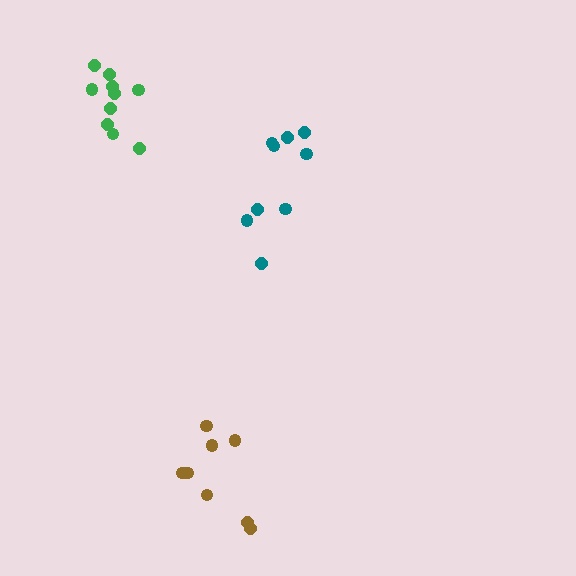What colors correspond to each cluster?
The clusters are colored: teal, green, brown.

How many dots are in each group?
Group 1: 9 dots, Group 2: 10 dots, Group 3: 8 dots (27 total).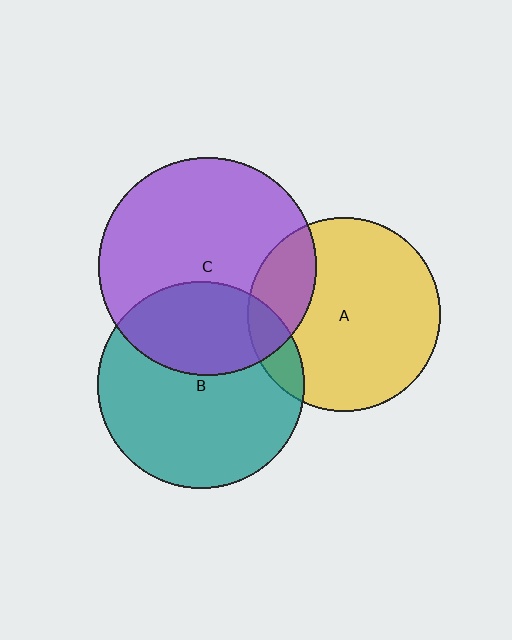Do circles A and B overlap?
Yes.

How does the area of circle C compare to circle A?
Approximately 1.3 times.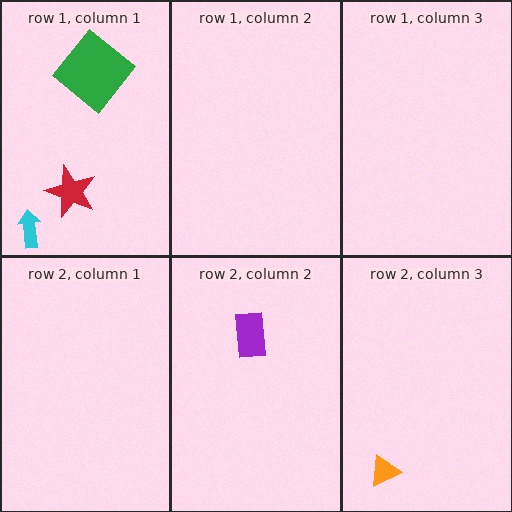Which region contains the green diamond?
The row 1, column 1 region.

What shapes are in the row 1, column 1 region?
The red star, the cyan arrow, the green diamond.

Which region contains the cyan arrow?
The row 1, column 1 region.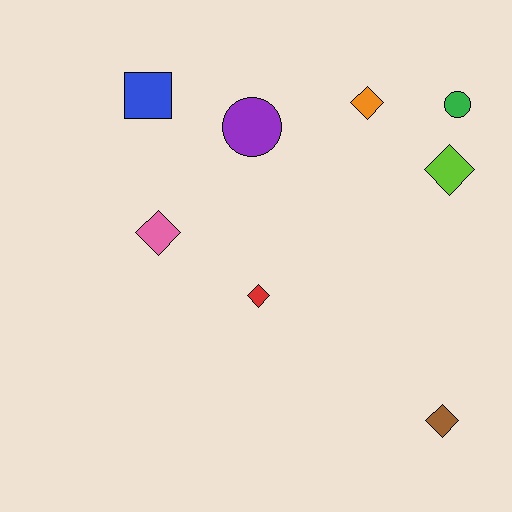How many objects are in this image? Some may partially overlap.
There are 8 objects.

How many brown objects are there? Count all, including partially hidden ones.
There is 1 brown object.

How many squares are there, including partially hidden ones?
There is 1 square.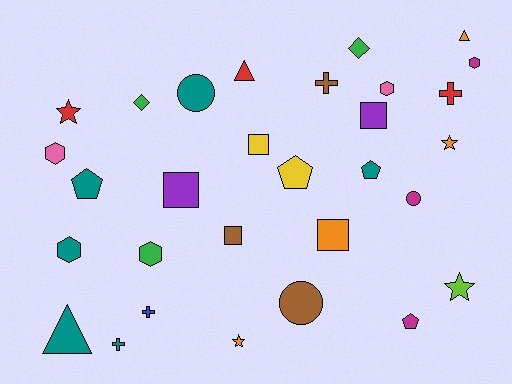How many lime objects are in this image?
There is 1 lime object.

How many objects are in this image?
There are 30 objects.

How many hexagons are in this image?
There are 5 hexagons.